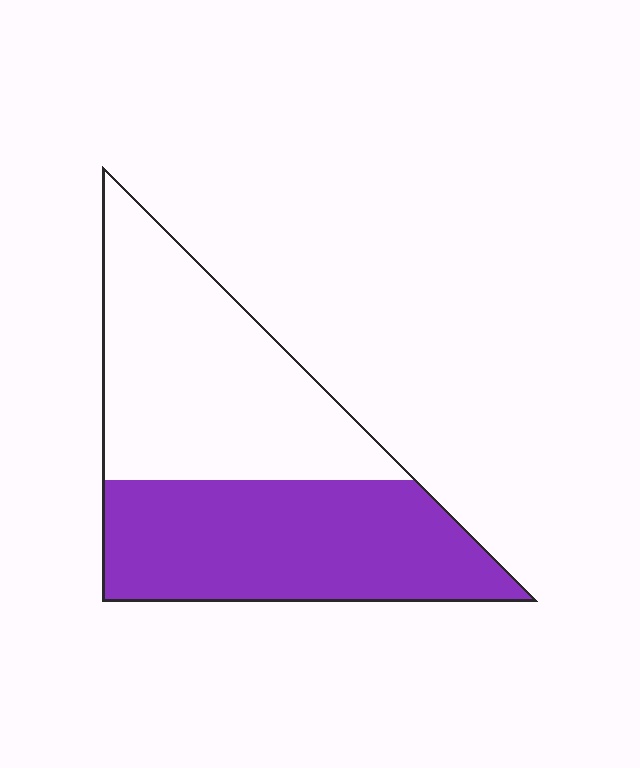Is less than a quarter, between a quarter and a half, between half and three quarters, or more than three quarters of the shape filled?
Between a quarter and a half.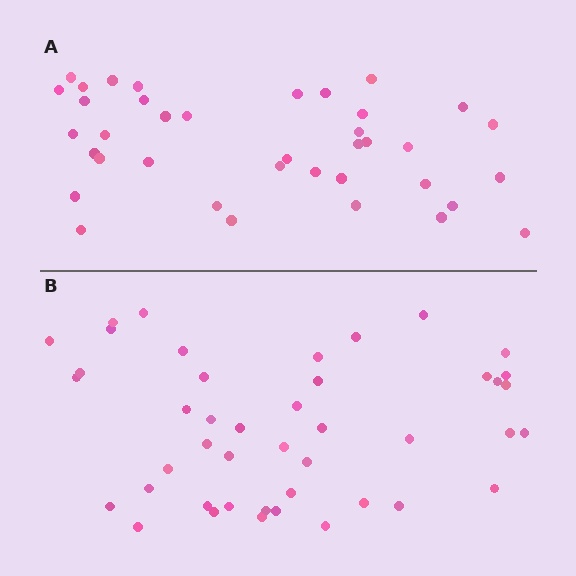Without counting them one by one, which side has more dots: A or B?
Region B (the bottom region) has more dots.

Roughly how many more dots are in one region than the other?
Region B has about 6 more dots than region A.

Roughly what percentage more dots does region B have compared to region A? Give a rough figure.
About 15% more.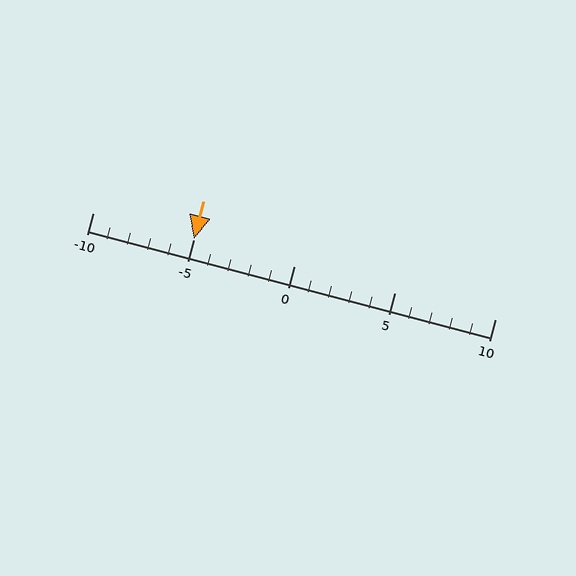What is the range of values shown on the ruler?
The ruler shows values from -10 to 10.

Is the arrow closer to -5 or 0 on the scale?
The arrow is closer to -5.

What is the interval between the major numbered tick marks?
The major tick marks are spaced 5 units apart.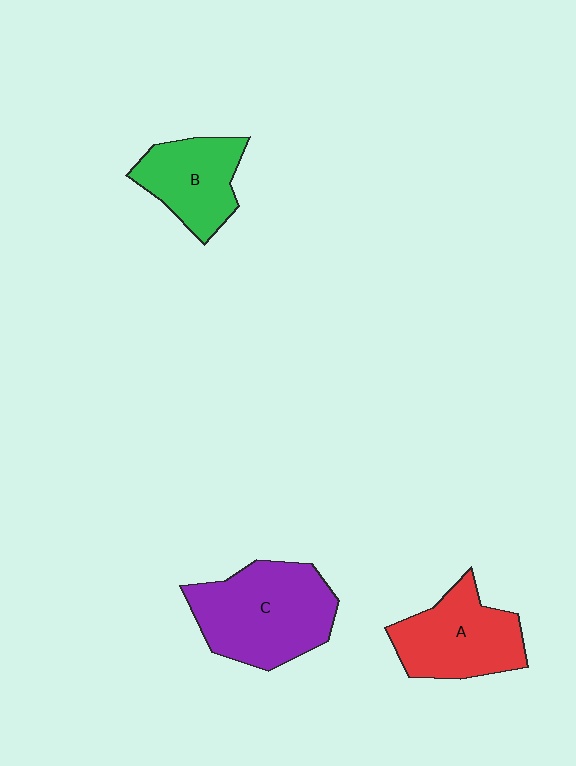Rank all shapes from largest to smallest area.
From largest to smallest: C (purple), A (red), B (green).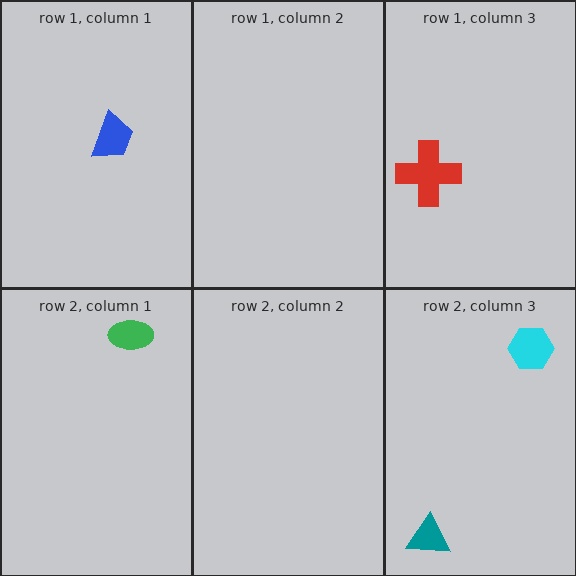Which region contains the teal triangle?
The row 2, column 3 region.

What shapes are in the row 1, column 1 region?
The blue trapezoid.